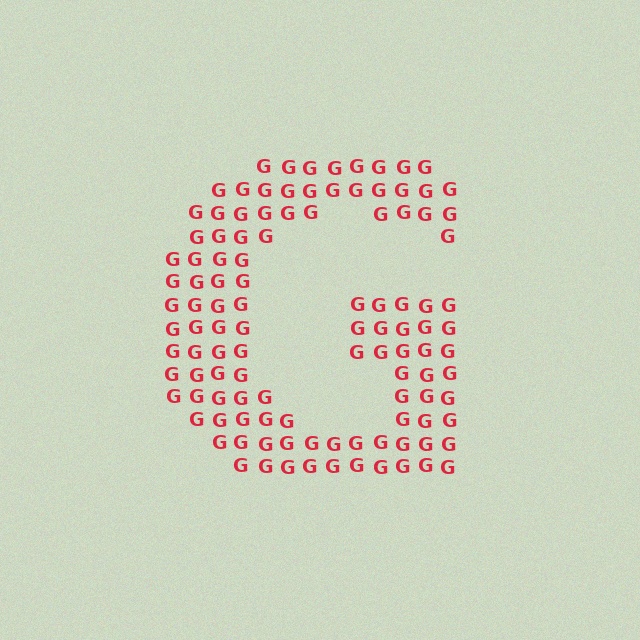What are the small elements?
The small elements are letter G's.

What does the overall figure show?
The overall figure shows the letter G.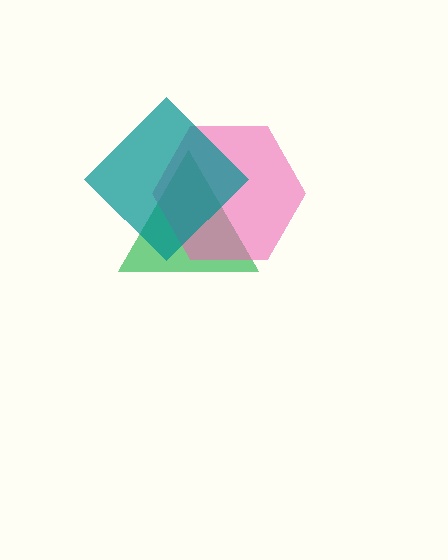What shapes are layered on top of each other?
The layered shapes are: a green triangle, a pink hexagon, a teal diamond.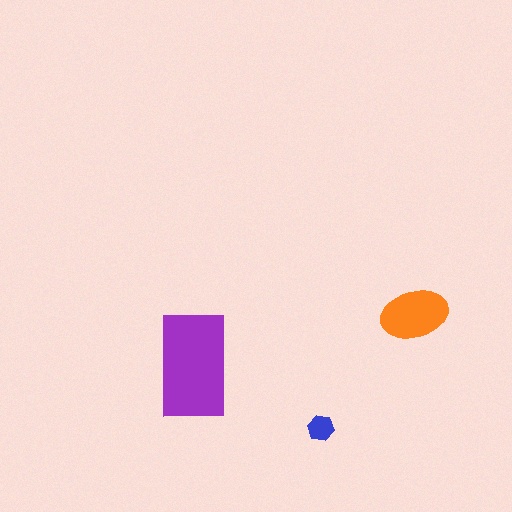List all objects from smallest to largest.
The blue hexagon, the orange ellipse, the purple rectangle.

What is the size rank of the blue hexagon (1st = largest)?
3rd.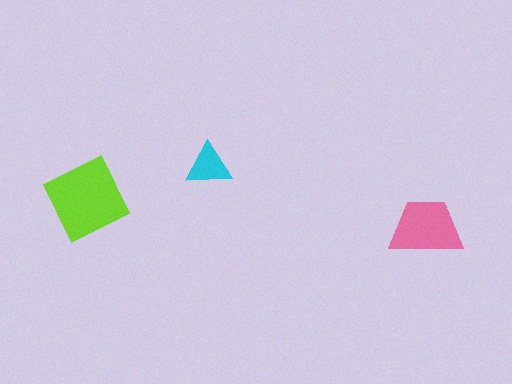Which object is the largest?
The lime square.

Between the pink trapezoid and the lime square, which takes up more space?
The lime square.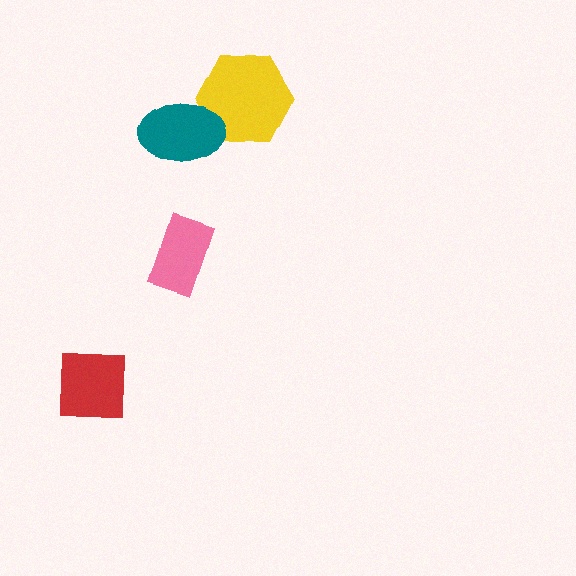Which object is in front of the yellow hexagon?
The teal ellipse is in front of the yellow hexagon.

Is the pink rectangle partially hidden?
No, no other shape covers it.